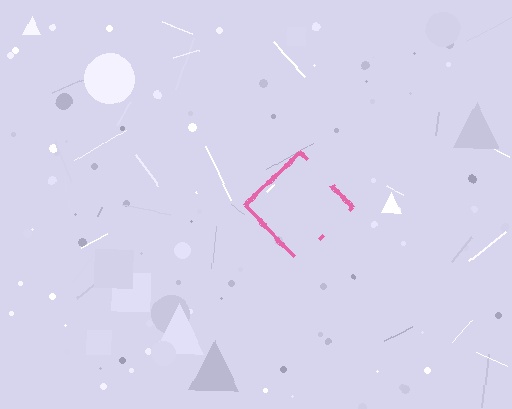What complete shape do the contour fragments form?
The contour fragments form a diamond.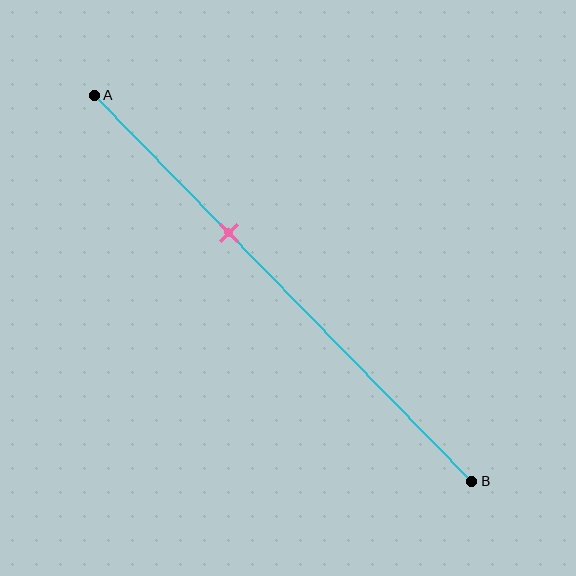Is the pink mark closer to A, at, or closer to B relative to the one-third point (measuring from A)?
The pink mark is approximately at the one-third point of segment AB.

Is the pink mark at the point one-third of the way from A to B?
Yes, the mark is approximately at the one-third point.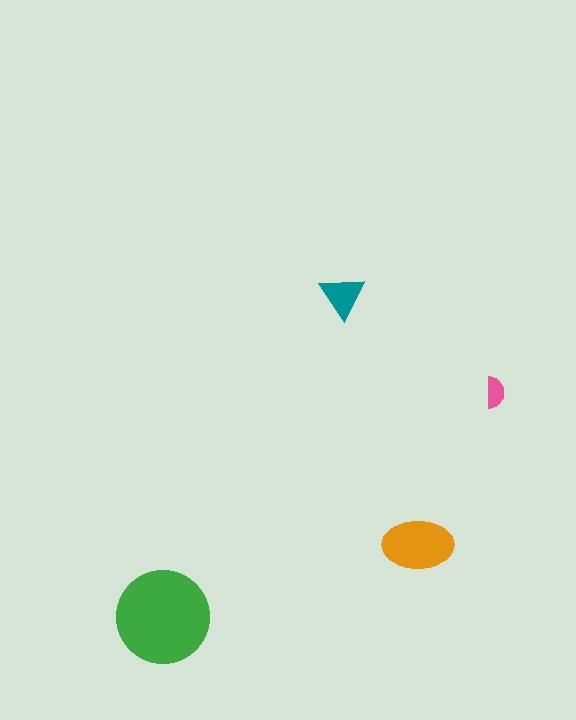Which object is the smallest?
The pink semicircle.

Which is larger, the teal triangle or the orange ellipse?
The orange ellipse.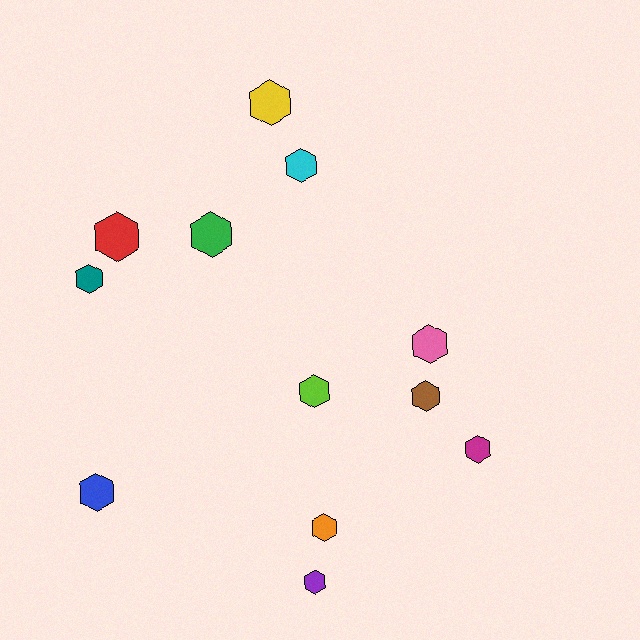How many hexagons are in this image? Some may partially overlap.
There are 12 hexagons.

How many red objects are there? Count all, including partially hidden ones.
There is 1 red object.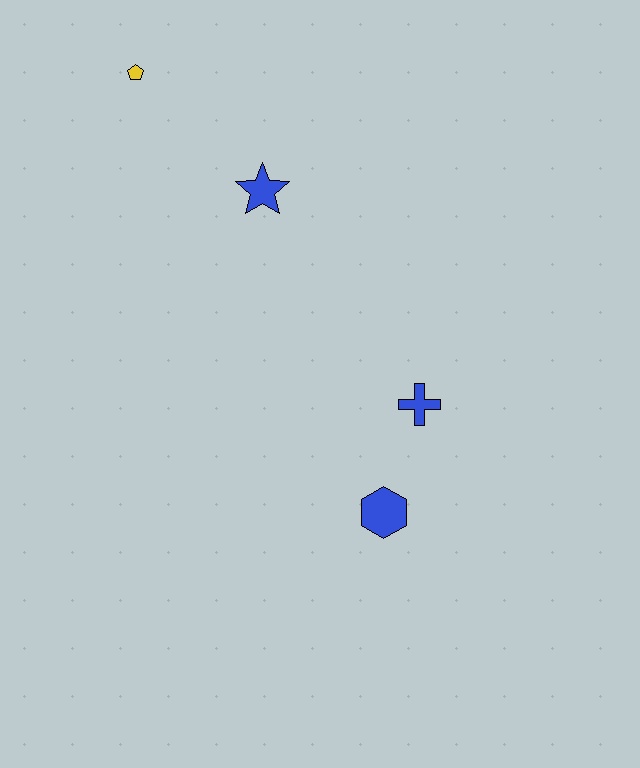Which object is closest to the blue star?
The yellow pentagon is closest to the blue star.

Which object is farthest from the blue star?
The blue hexagon is farthest from the blue star.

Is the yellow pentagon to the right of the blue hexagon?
No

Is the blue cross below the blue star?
Yes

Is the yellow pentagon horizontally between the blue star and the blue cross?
No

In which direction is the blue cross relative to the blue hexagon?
The blue cross is above the blue hexagon.